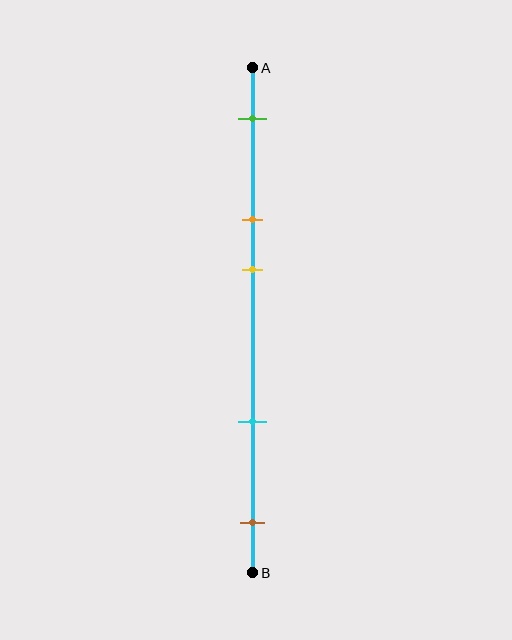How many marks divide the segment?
There are 5 marks dividing the segment.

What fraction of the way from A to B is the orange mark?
The orange mark is approximately 30% (0.3) of the way from A to B.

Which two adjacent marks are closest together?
The orange and yellow marks are the closest adjacent pair.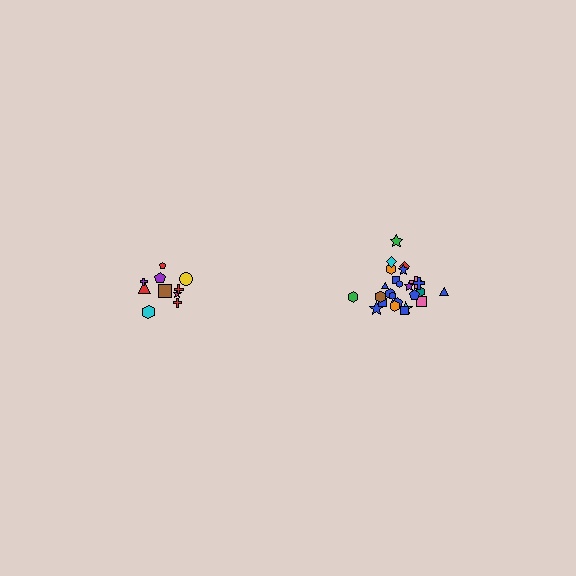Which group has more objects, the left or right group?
The right group.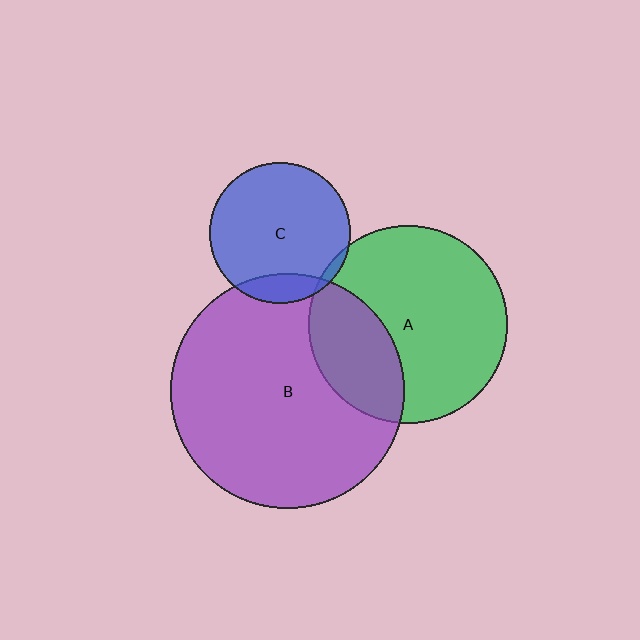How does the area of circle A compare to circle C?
Approximately 2.0 times.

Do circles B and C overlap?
Yes.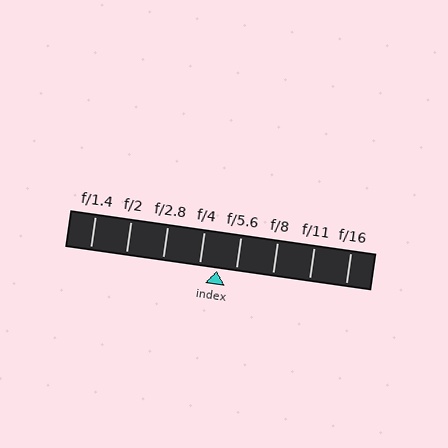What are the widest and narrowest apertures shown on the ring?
The widest aperture shown is f/1.4 and the narrowest is f/16.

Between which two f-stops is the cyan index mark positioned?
The index mark is between f/4 and f/5.6.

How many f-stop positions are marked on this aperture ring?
There are 8 f-stop positions marked.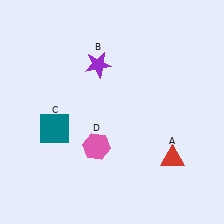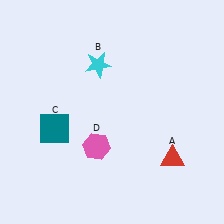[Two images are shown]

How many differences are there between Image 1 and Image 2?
There is 1 difference between the two images.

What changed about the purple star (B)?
In Image 1, B is purple. In Image 2, it changed to cyan.